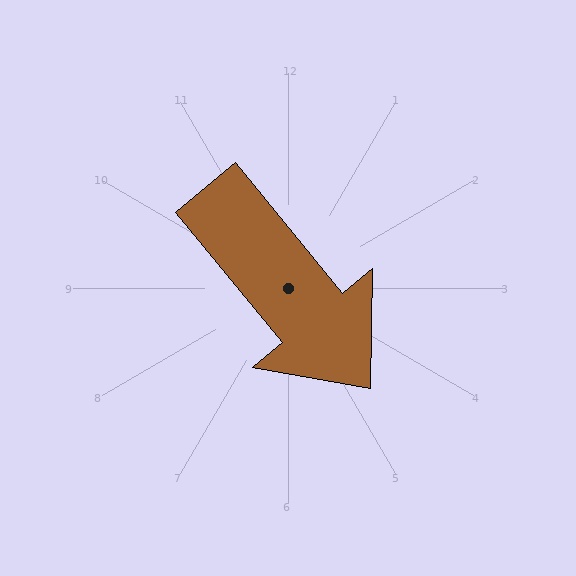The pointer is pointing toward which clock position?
Roughly 5 o'clock.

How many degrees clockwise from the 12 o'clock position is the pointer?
Approximately 141 degrees.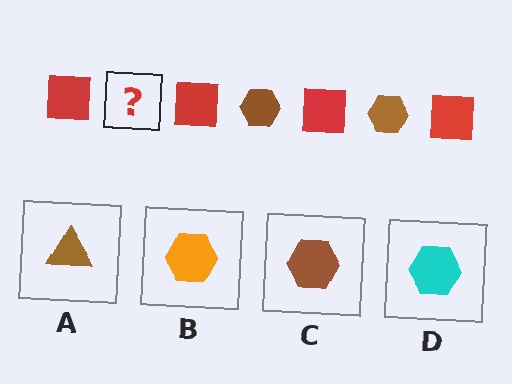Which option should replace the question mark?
Option C.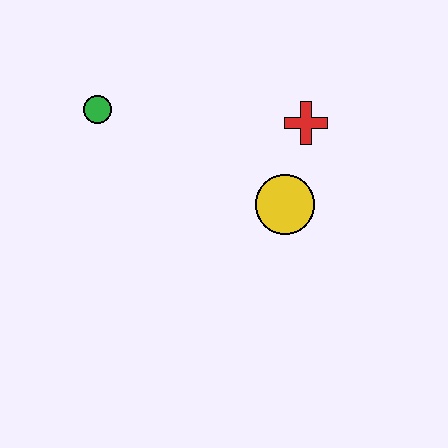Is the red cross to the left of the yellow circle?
No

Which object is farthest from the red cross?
The green circle is farthest from the red cross.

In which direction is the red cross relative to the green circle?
The red cross is to the right of the green circle.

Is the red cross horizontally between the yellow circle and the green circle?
No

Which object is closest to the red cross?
The yellow circle is closest to the red cross.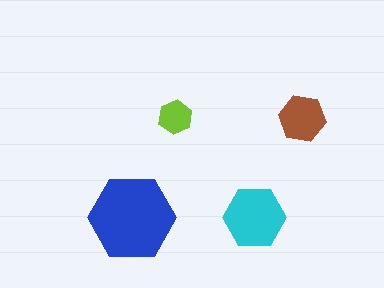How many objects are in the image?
There are 4 objects in the image.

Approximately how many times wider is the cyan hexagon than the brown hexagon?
About 1.5 times wider.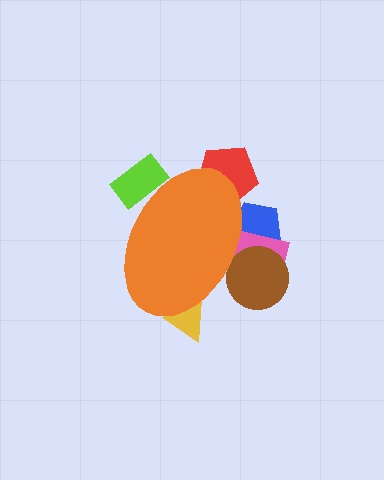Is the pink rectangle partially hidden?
Yes, the pink rectangle is partially hidden behind the orange ellipse.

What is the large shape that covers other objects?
An orange ellipse.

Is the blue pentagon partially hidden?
Yes, the blue pentagon is partially hidden behind the orange ellipse.